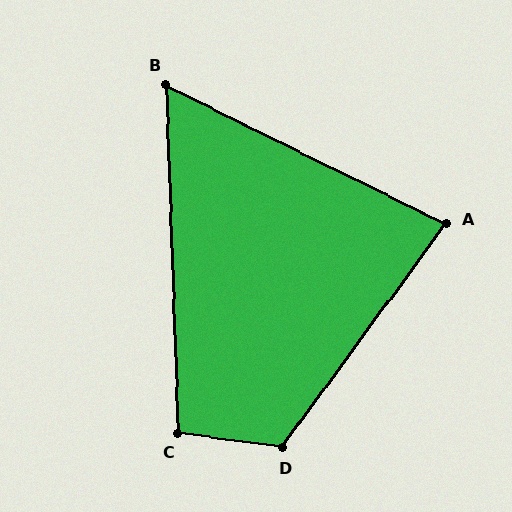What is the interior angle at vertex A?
Approximately 80 degrees (acute).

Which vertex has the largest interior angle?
D, at approximately 118 degrees.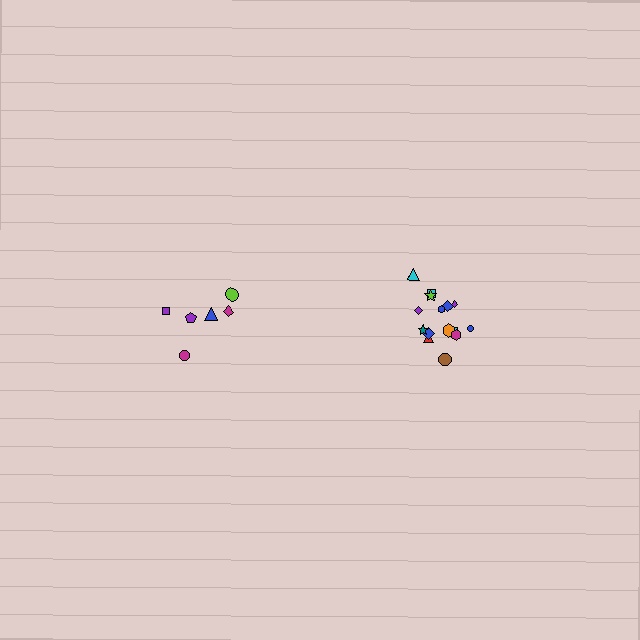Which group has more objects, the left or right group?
The right group.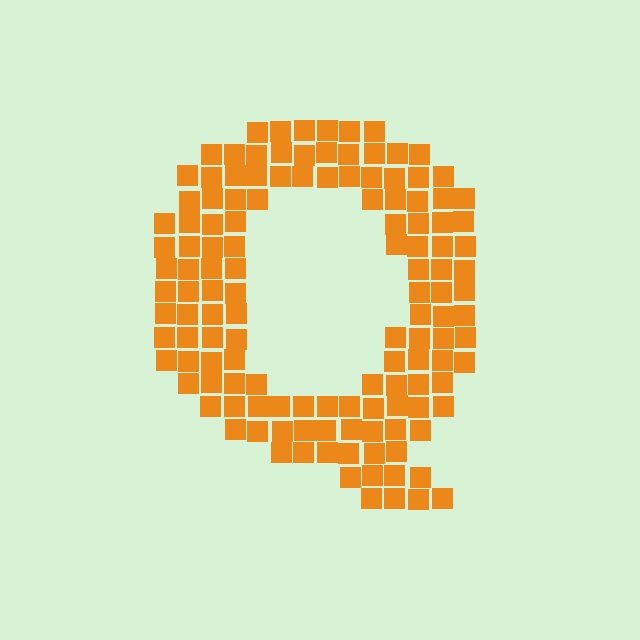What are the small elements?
The small elements are squares.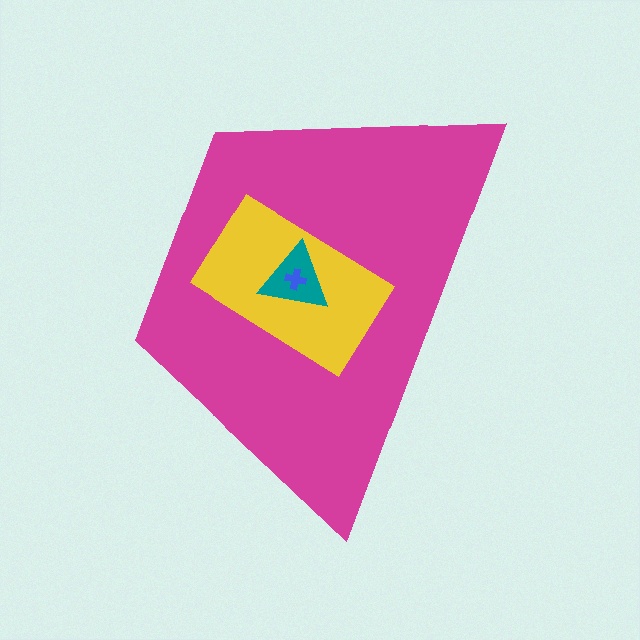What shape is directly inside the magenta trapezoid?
The yellow rectangle.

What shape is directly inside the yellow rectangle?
The teal triangle.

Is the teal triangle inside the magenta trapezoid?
Yes.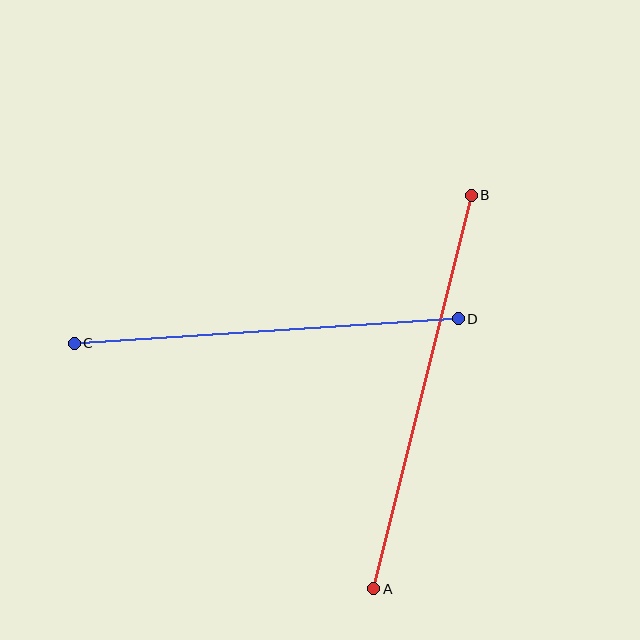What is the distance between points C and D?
The distance is approximately 385 pixels.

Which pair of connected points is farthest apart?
Points A and B are farthest apart.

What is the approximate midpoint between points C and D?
The midpoint is at approximately (266, 331) pixels.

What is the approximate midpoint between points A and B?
The midpoint is at approximately (423, 392) pixels.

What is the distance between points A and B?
The distance is approximately 405 pixels.